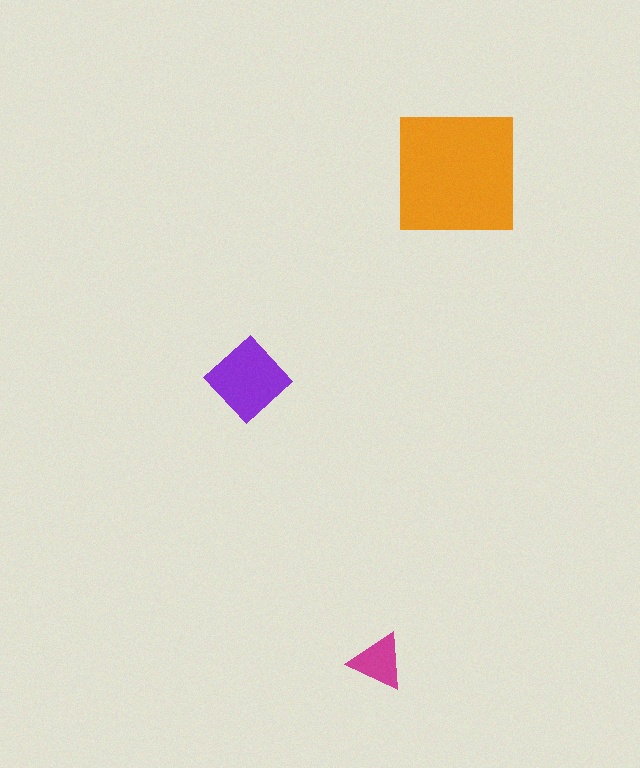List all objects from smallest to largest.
The magenta triangle, the purple diamond, the orange square.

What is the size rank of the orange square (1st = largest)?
1st.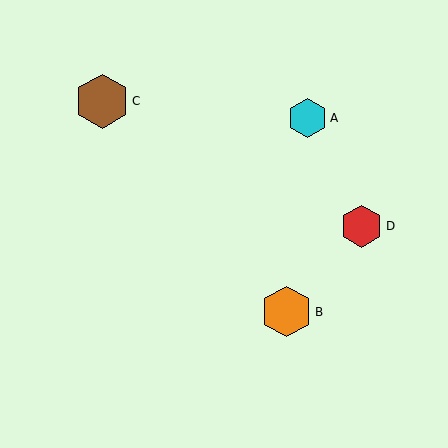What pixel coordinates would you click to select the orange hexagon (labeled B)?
Click at (287, 312) to select the orange hexagon B.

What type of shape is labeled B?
Shape B is an orange hexagon.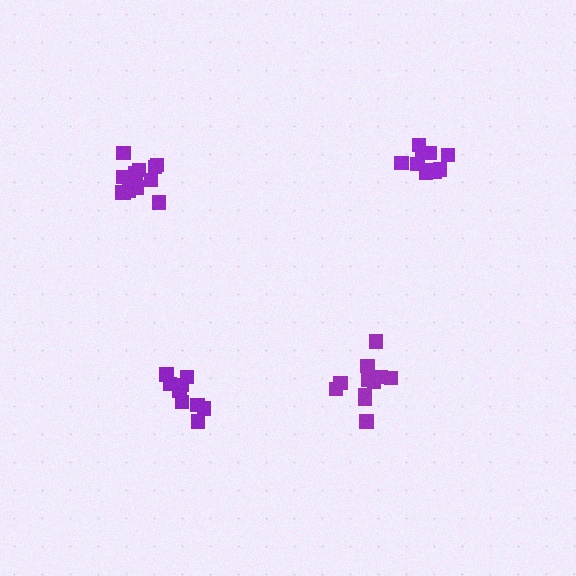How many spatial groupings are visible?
There are 4 spatial groupings.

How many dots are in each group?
Group 1: 11 dots, Group 2: 10 dots, Group 3: 10 dots, Group 4: 14 dots (45 total).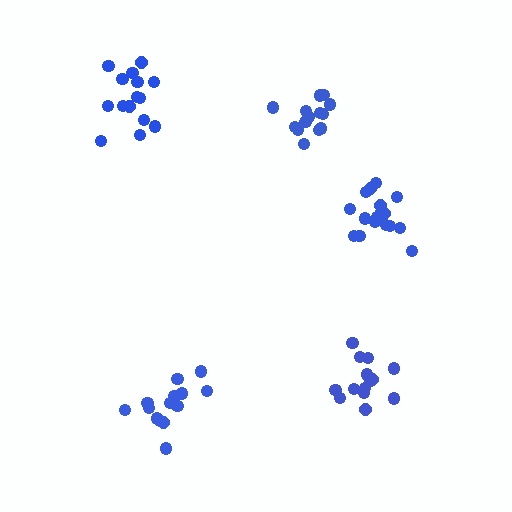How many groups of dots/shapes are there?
There are 5 groups.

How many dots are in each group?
Group 1: 15 dots, Group 2: 15 dots, Group 3: 14 dots, Group 4: 18 dots, Group 5: 14 dots (76 total).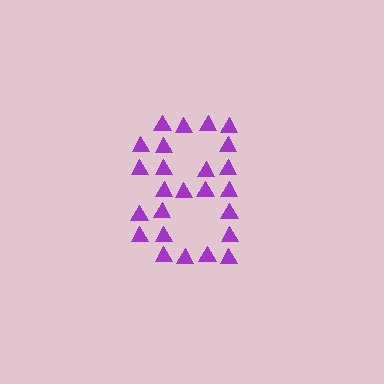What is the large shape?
The large shape is the digit 8.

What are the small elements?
The small elements are triangles.